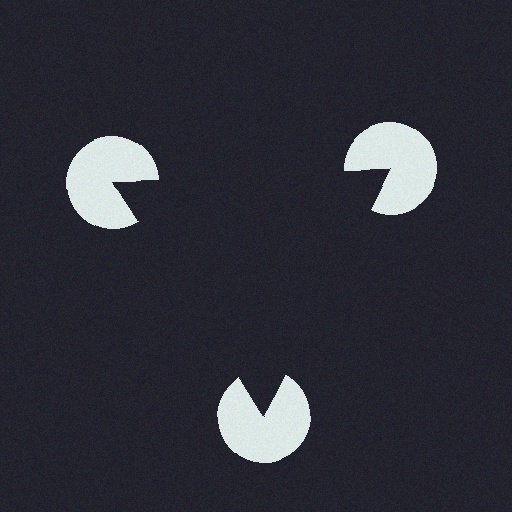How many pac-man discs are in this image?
There are 3 — one at each vertex of the illusory triangle.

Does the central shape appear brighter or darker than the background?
It typically appears slightly darker than the background, even though no actual brightness change is drawn.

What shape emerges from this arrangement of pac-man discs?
An illusory triangle — its edges are inferred from the aligned wedge cuts in the pac-man discs, not physically drawn.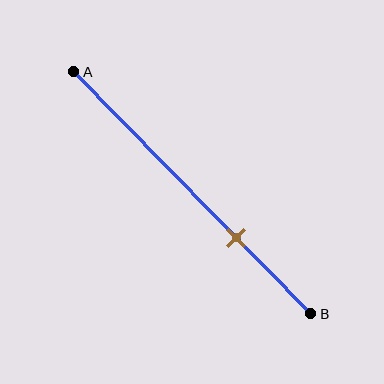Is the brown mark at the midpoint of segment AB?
No, the mark is at about 70% from A, not at the 50% midpoint.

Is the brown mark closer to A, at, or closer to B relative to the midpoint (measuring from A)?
The brown mark is closer to point B than the midpoint of segment AB.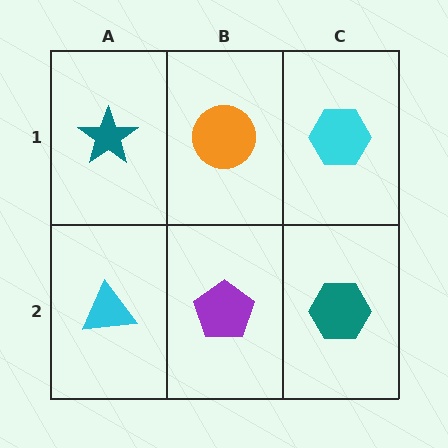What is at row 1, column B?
An orange circle.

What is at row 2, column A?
A cyan triangle.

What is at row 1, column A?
A teal star.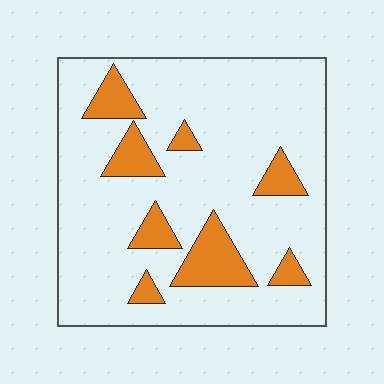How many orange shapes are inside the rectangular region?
8.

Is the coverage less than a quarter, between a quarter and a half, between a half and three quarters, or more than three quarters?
Less than a quarter.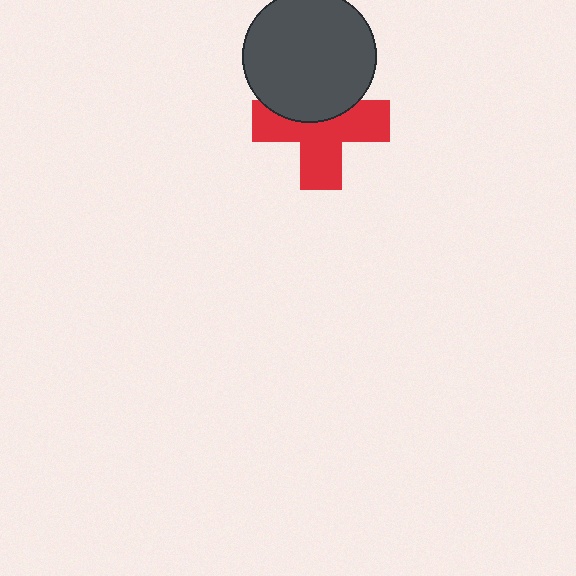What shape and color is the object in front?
The object in front is a dark gray circle.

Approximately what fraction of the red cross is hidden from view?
Roughly 37% of the red cross is hidden behind the dark gray circle.